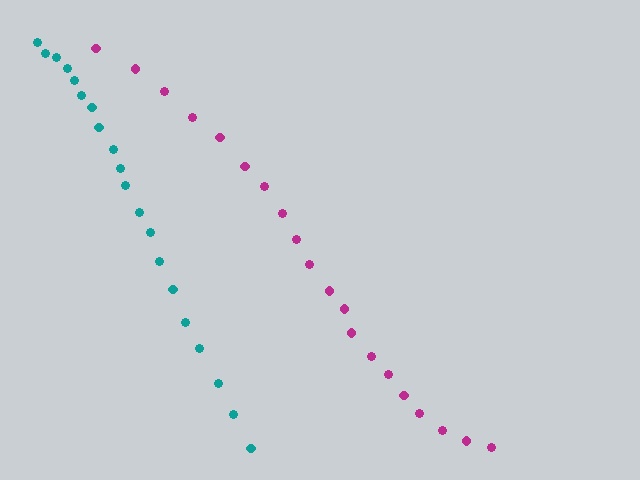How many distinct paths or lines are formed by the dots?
There are 2 distinct paths.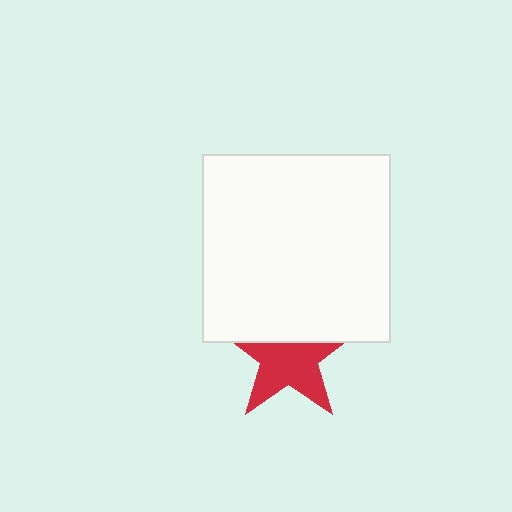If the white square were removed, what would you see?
You would see the complete red star.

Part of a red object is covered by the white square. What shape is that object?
It is a star.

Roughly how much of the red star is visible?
About half of it is visible (roughly 62%).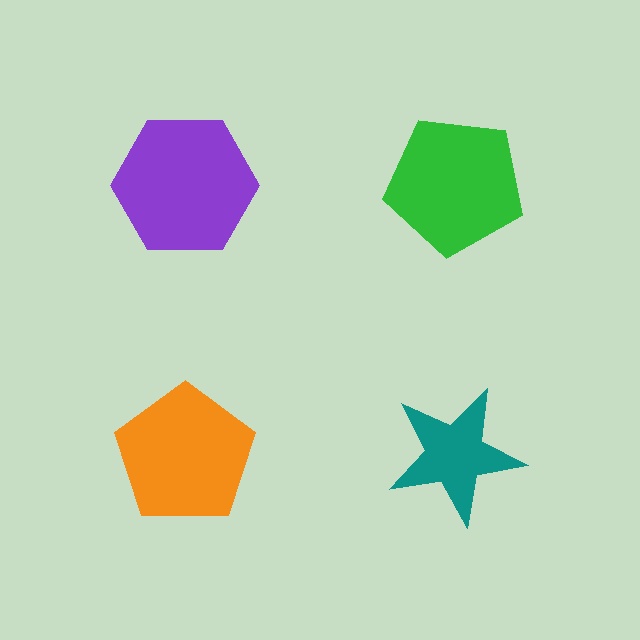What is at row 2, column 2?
A teal star.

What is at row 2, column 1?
An orange pentagon.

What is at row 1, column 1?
A purple hexagon.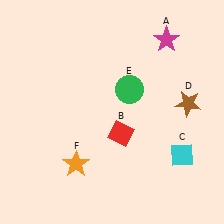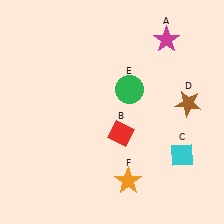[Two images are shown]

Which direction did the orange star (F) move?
The orange star (F) moved right.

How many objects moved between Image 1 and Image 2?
1 object moved between the two images.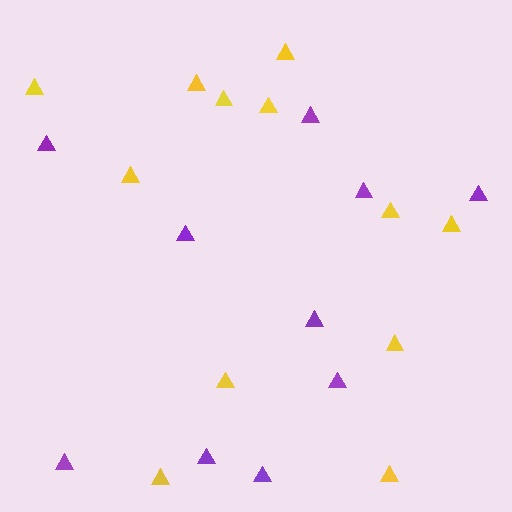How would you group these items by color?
There are 2 groups: one group of yellow triangles (12) and one group of purple triangles (10).